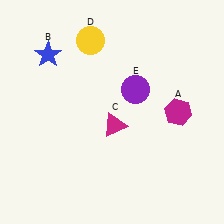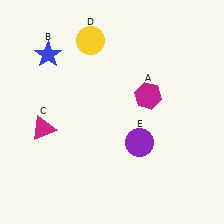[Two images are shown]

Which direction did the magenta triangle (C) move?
The magenta triangle (C) moved left.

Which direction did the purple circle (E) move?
The purple circle (E) moved down.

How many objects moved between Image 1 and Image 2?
3 objects moved between the two images.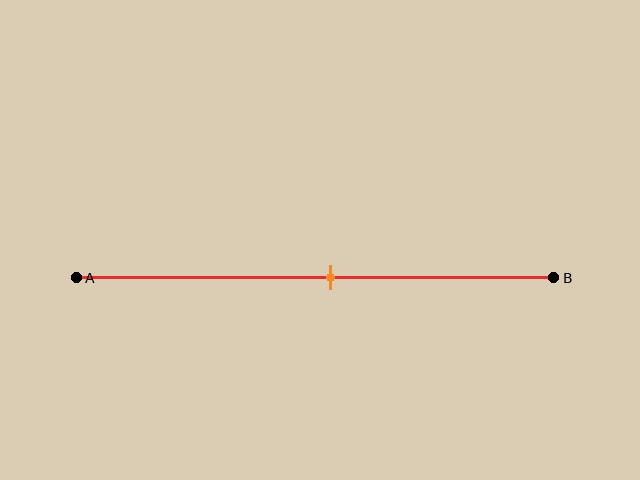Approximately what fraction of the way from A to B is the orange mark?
The orange mark is approximately 55% of the way from A to B.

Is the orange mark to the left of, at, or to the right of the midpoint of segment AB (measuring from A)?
The orange mark is to the right of the midpoint of segment AB.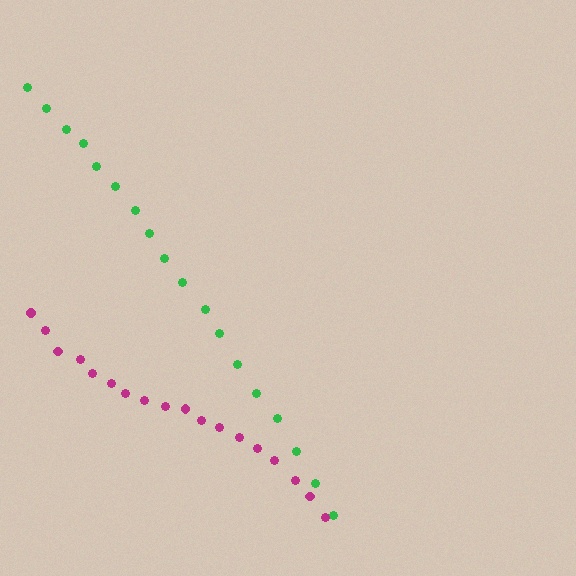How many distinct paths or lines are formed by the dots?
There are 2 distinct paths.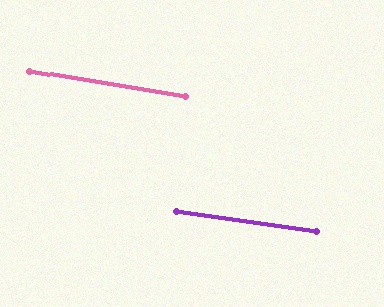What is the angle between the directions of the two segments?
Approximately 1 degree.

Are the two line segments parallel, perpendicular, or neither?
Parallel — their directions differ by only 1.2°.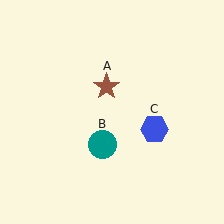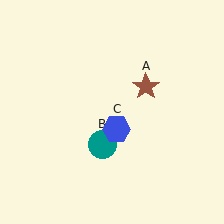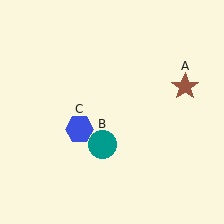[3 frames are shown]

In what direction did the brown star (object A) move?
The brown star (object A) moved right.